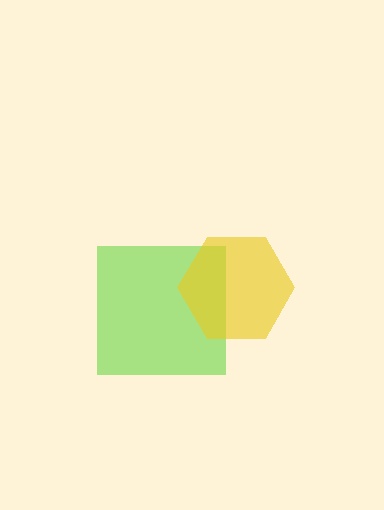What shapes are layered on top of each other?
The layered shapes are: a lime square, a yellow hexagon.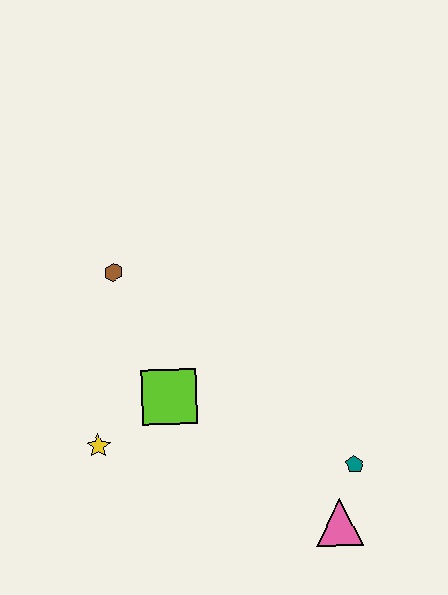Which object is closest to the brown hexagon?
The lime square is closest to the brown hexagon.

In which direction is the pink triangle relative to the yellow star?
The pink triangle is to the right of the yellow star.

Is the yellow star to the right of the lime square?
No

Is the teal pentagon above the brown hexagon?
No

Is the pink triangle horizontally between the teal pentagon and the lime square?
Yes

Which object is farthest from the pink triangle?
The brown hexagon is farthest from the pink triangle.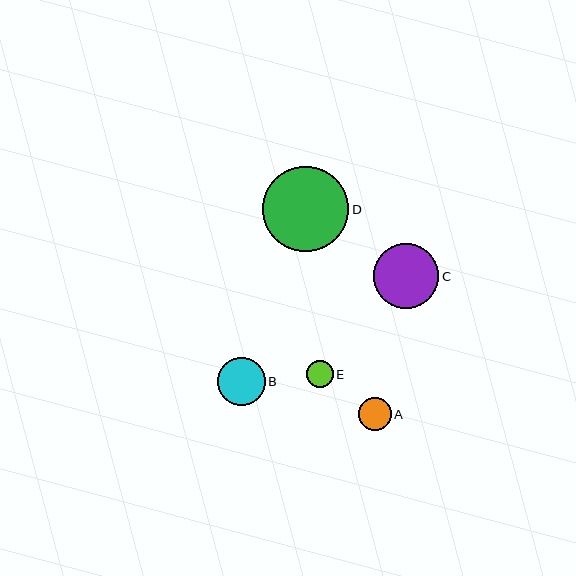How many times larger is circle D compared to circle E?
Circle D is approximately 3.2 times the size of circle E.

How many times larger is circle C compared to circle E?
Circle C is approximately 2.5 times the size of circle E.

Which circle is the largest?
Circle D is the largest with a size of approximately 86 pixels.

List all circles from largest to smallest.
From largest to smallest: D, C, B, A, E.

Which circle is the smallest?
Circle E is the smallest with a size of approximately 27 pixels.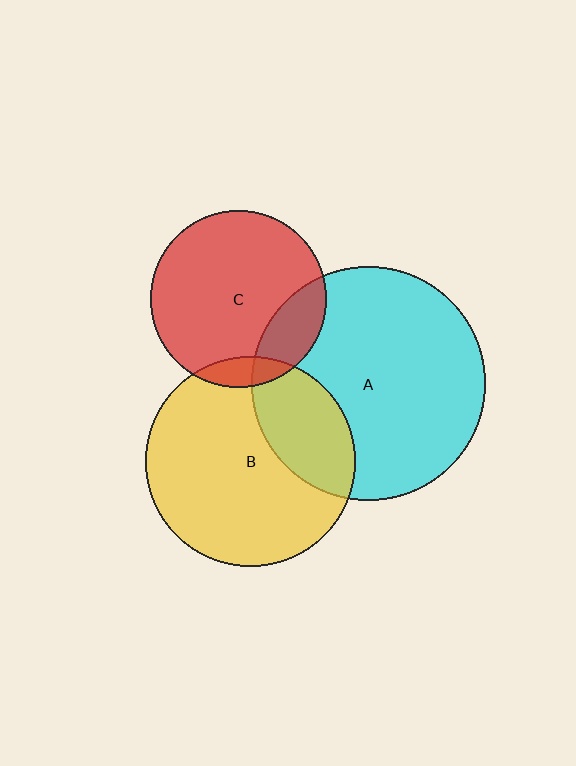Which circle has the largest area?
Circle A (cyan).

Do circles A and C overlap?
Yes.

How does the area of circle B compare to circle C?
Approximately 1.4 times.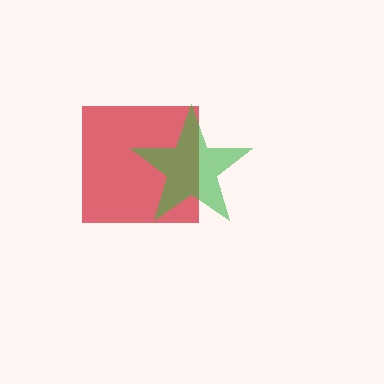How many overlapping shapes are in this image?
There are 2 overlapping shapes in the image.